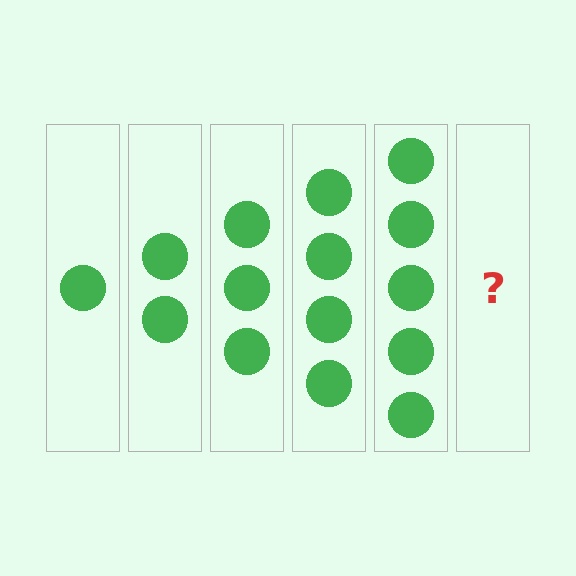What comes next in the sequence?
The next element should be 6 circles.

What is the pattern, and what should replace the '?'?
The pattern is that each step adds one more circle. The '?' should be 6 circles.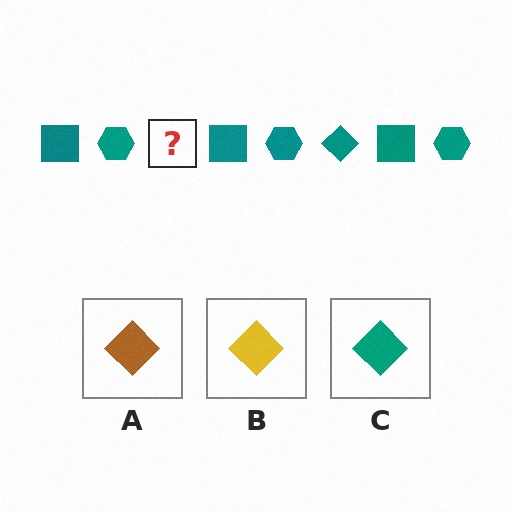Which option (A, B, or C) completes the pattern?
C.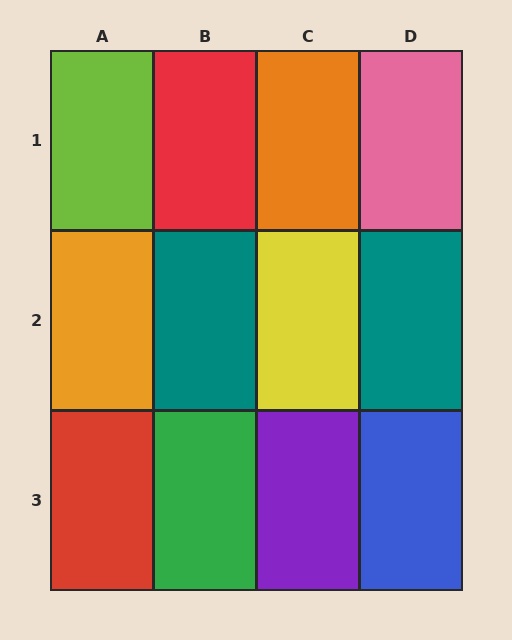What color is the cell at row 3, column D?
Blue.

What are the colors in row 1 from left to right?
Lime, red, orange, pink.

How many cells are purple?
1 cell is purple.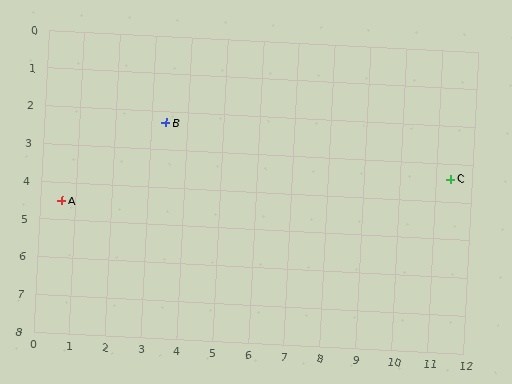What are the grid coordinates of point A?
Point A is at approximately (0.6, 4.5).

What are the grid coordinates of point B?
Point B is at approximately (3.4, 2.3).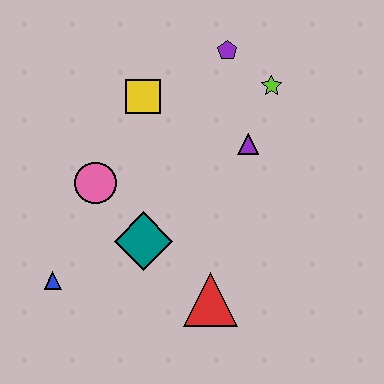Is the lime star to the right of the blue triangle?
Yes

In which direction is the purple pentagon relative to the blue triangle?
The purple pentagon is above the blue triangle.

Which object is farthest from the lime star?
The blue triangle is farthest from the lime star.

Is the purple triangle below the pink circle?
No